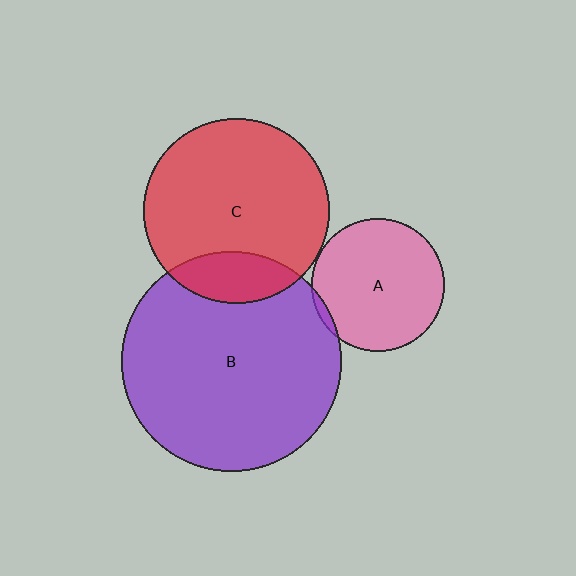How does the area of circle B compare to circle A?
Approximately 2.7 times.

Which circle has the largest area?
Circle B (purple).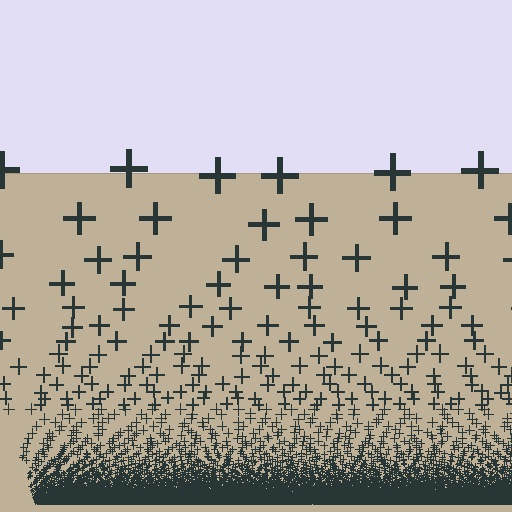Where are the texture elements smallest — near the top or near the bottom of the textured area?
Near the bottom.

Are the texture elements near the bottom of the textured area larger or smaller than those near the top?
Smaller. The gradient is inverted — elements near the bottom are smaller and denser.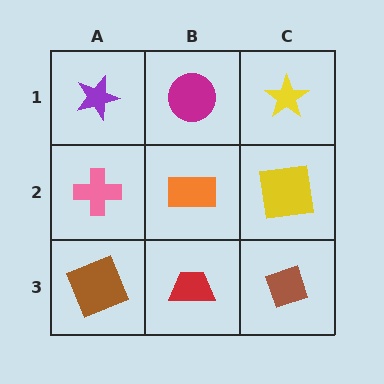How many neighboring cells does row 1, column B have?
3.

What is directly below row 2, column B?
A red trapezoid.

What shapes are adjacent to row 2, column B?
A magenta circle (row 1, column B), a red trapezoid (row 3, column B), a pink cross (row 2, column A), a yellow square (row 2, column C).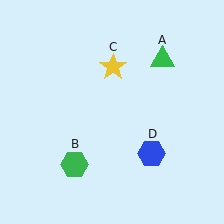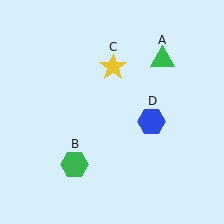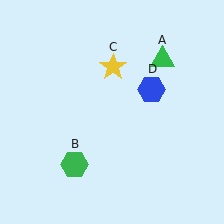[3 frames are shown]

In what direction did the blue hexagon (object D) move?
The blue hexagon (object D) moved up.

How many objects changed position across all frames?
1 object changed position: blue hexagon (object D).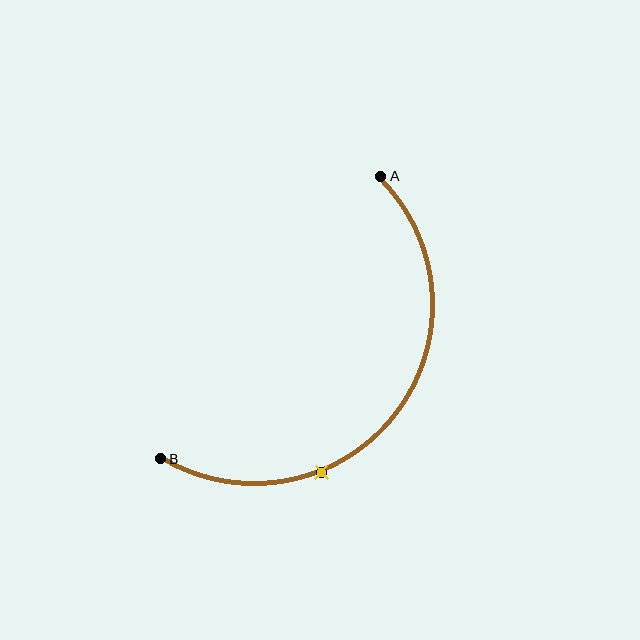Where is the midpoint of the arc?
The arc midpoint is the point on the curve farthest from the straight line joining A and B. It sits below and to the right of that line.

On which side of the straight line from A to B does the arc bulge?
The arc bulges below and to the right of the straight line connecting A and B.